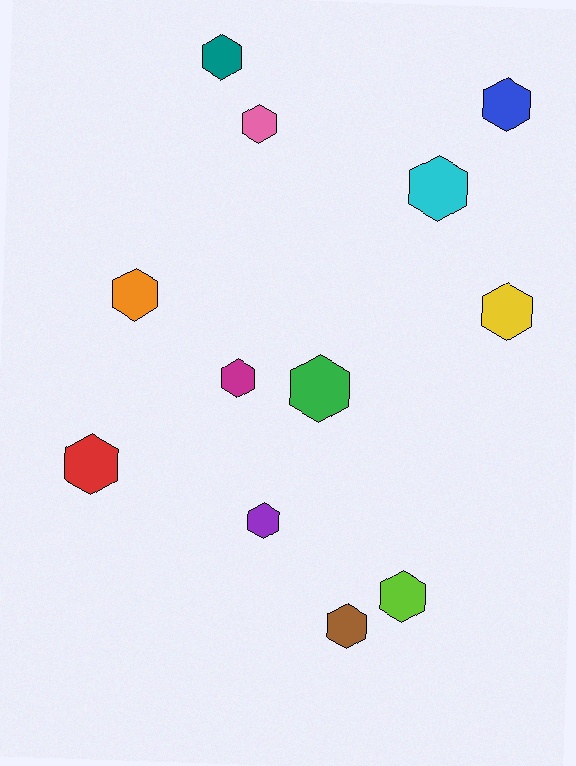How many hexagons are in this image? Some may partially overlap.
There are 12 hexagons.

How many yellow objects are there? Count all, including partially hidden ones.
There is 1 yellow object.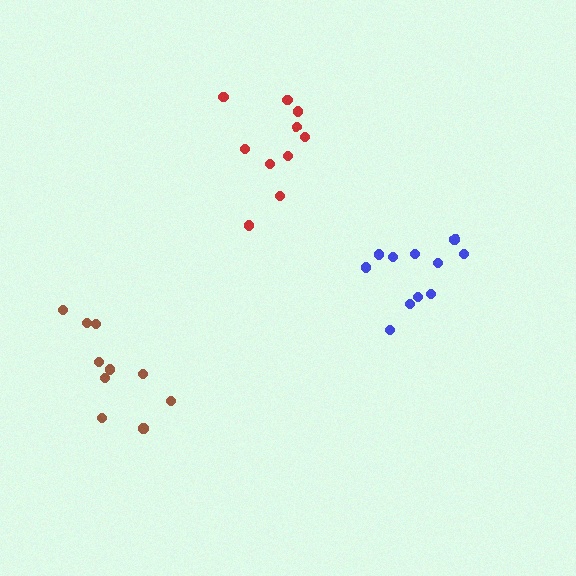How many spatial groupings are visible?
There are 3 spatial groupings.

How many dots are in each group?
Group 1: 10 dots, Group 2: 11 dots, Group 3: 10 dots (31 total).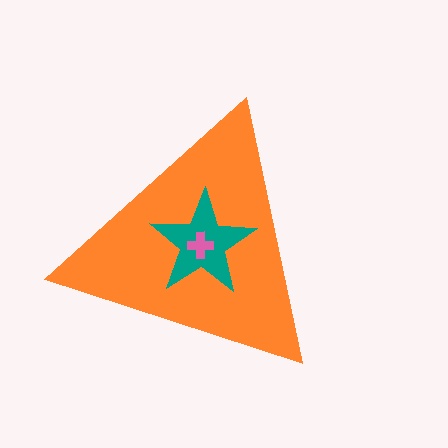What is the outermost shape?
The orange triangle.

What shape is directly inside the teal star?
The pink cross.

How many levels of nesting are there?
3.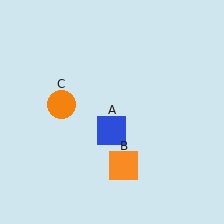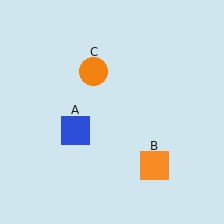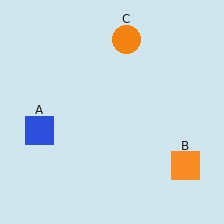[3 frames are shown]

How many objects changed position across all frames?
3 objects changed position: blue square (object A), orange square (object B), orange circle (object C).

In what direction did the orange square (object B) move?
The orange square (object B) moved right.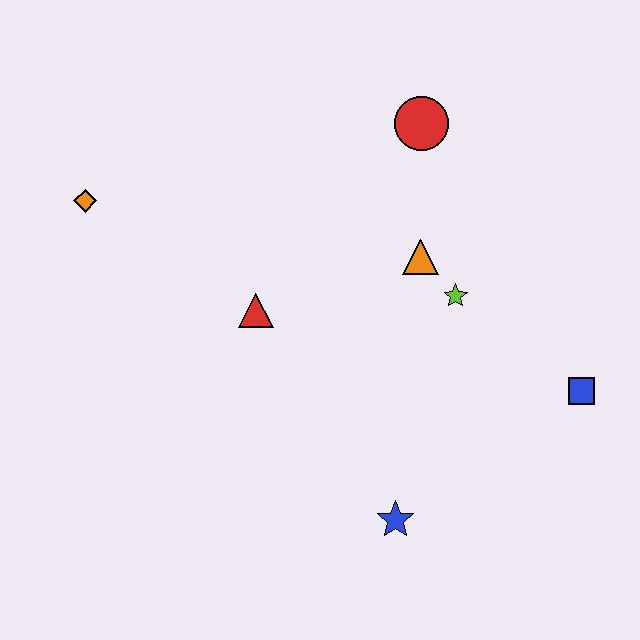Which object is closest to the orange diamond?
The red triangle is closest to the orange diamond.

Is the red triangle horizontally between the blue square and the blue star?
No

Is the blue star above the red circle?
No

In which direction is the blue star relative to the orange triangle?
The blue star is below the orange triangle.